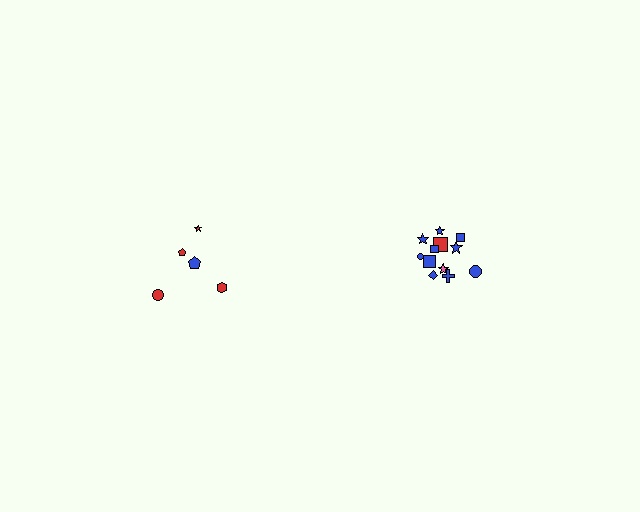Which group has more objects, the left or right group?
The right group.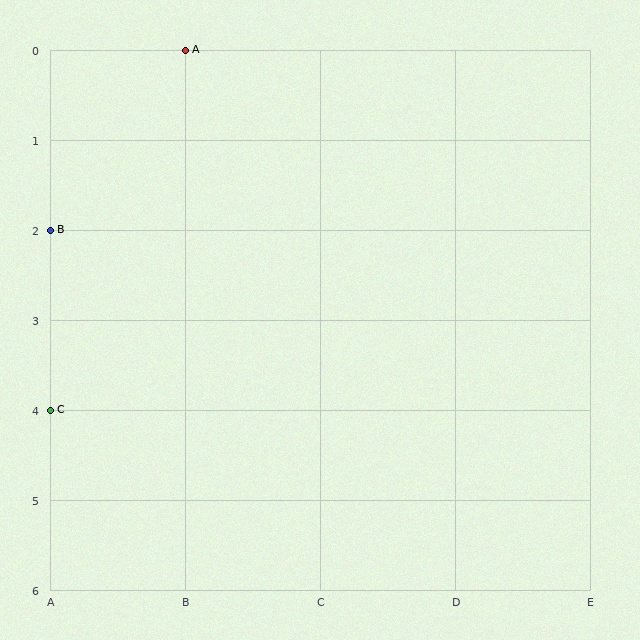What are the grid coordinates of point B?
Point B is at grid coordinates (A, 2).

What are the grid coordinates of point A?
Point A is at grid coordinates (B, 0).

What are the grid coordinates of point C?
Point C is at grid coordinates (A, 4).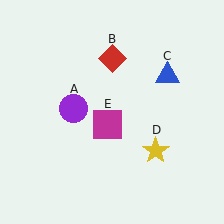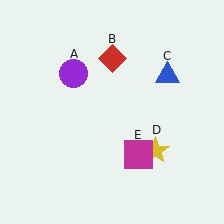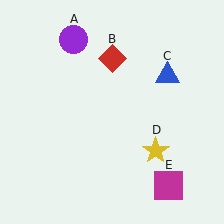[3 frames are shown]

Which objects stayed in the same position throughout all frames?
Red diamond (object B) and blue triangle (object C) and yellow star (object D) remained stationary.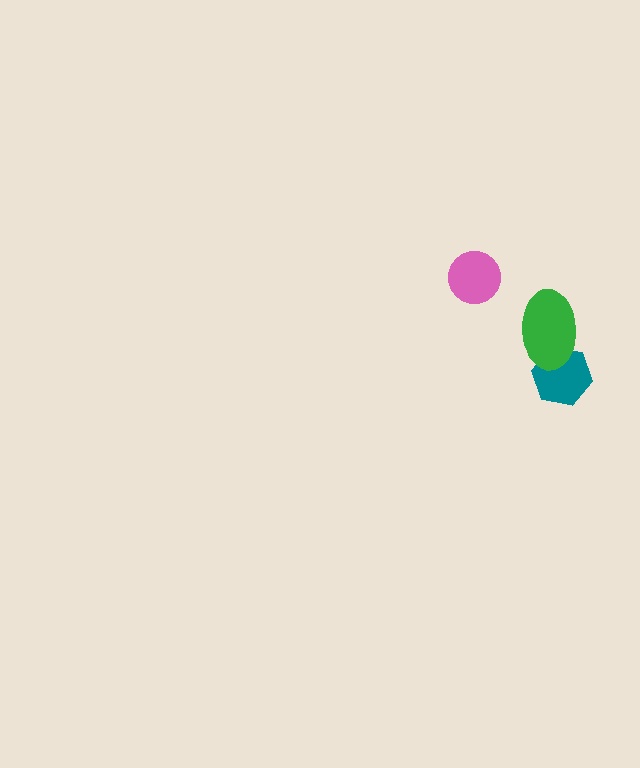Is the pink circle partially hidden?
No, no other shape covers it.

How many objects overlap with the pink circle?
0 objects overlap with the pink circle.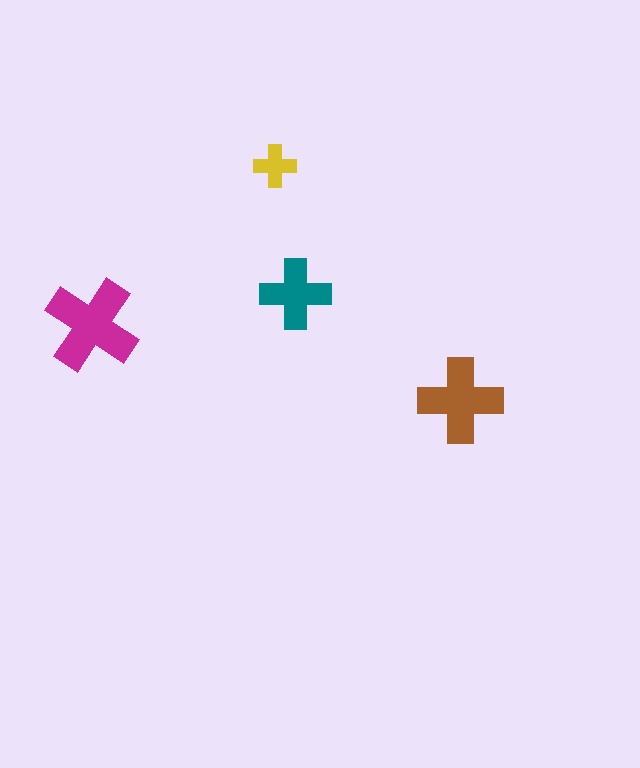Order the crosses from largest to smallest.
the magenta one, the brown one, the teal one, the yellow one.